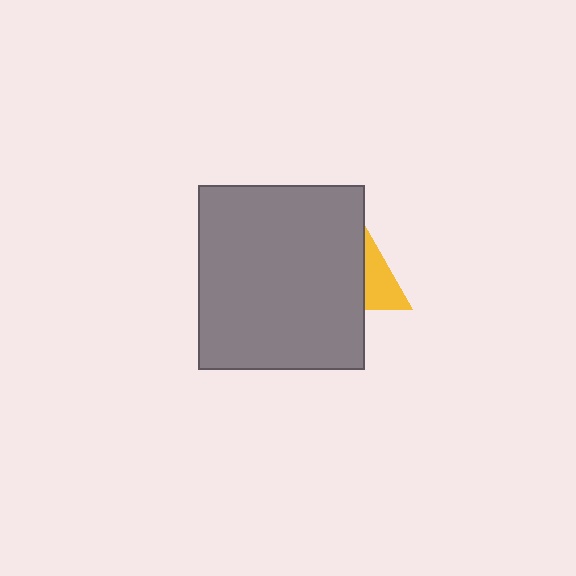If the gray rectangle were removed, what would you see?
You would see the complete yellow triangle.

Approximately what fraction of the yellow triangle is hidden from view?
Roughly 54% of the yellow triangle is hidden behind the gray rectangle.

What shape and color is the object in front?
The object in front is a gray rectangle.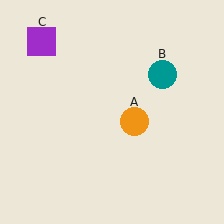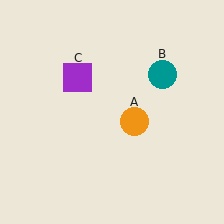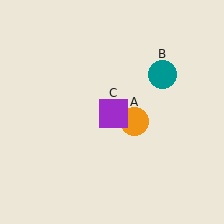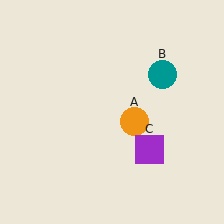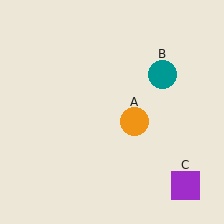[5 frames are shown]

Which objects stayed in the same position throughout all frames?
Orange circle (object A) and teal circle (object B) remained stationary.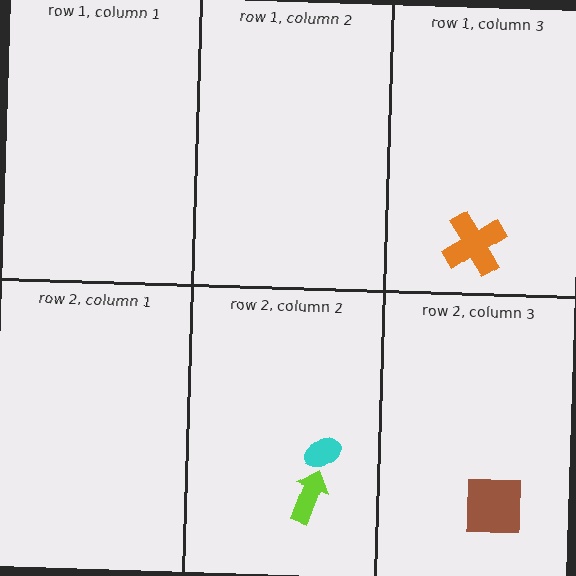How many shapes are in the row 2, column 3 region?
1.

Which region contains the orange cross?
The row 1, column 3 region.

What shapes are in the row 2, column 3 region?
The brown square.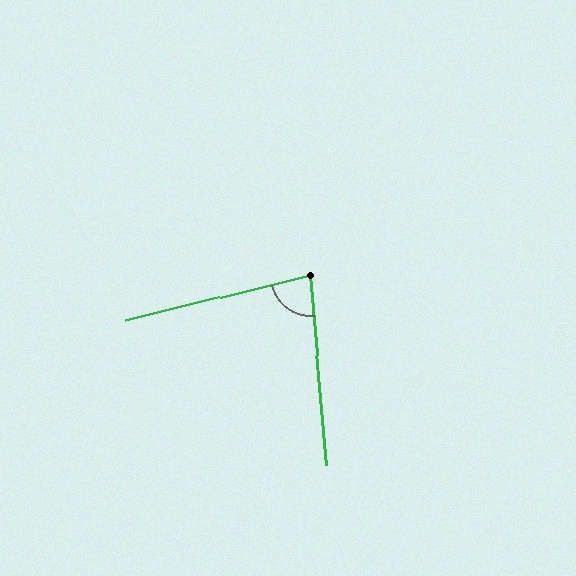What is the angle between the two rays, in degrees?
Approximately 81 degrees.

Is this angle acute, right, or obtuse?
It is acute.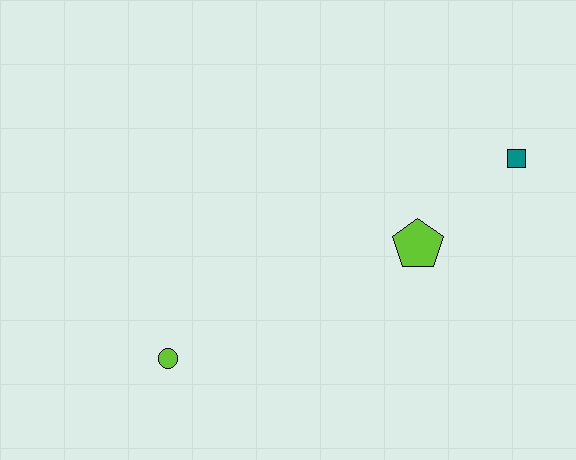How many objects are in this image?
There are 3 objects.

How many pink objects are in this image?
There are no pink objects.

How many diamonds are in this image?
There are no diamonds.